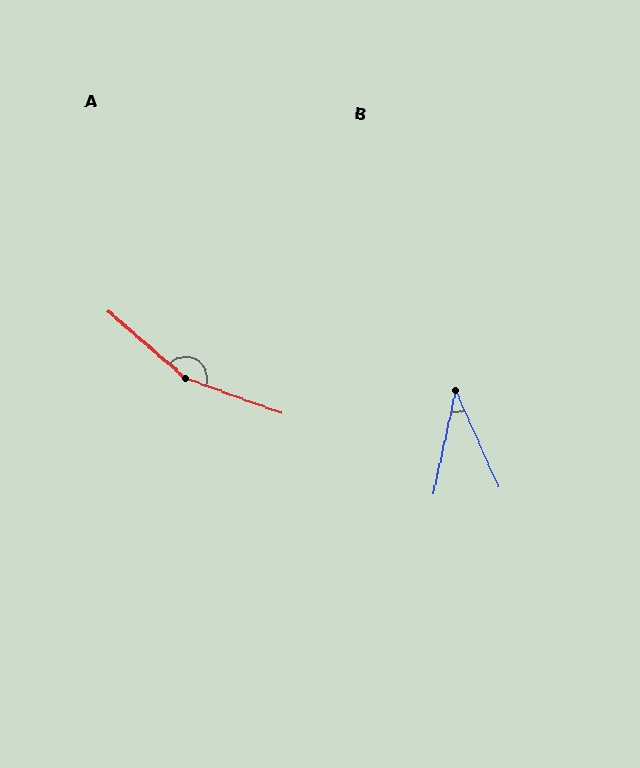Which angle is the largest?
A, at approximately 159 degrees.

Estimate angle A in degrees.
Approximately 159 degrees.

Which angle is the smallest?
B, at approximately 36 degrees.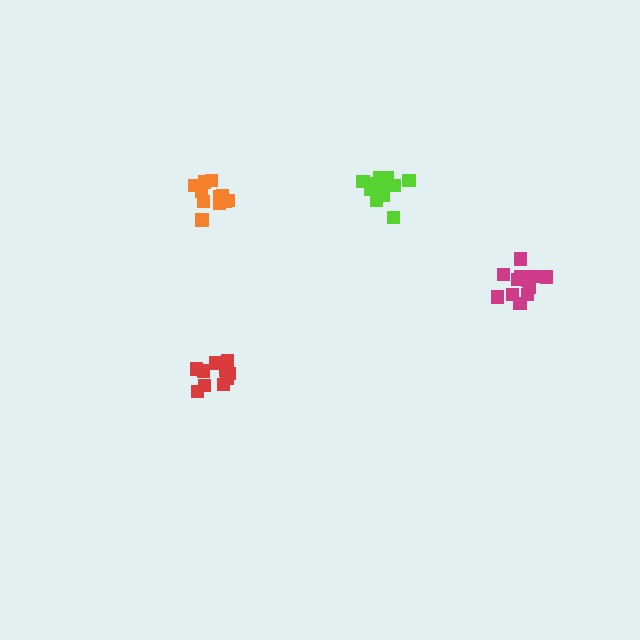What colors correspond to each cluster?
The clusters are colored: orange, magenta, red, lime.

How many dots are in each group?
Group 1: 11 dots, Group 2: 13 dots, Group 3: 10 dots, Group 4: 12 dots (46 total).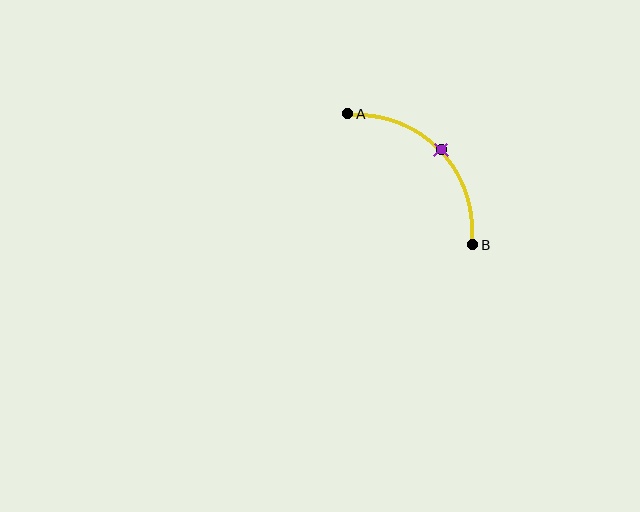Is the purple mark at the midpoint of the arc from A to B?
Yes. The purple mark lies on the arc at equal arc-length from both A and B — it is the arc midpoint.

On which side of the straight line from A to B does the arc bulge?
The arc bulges above and to the right of the straight line connecting A and B.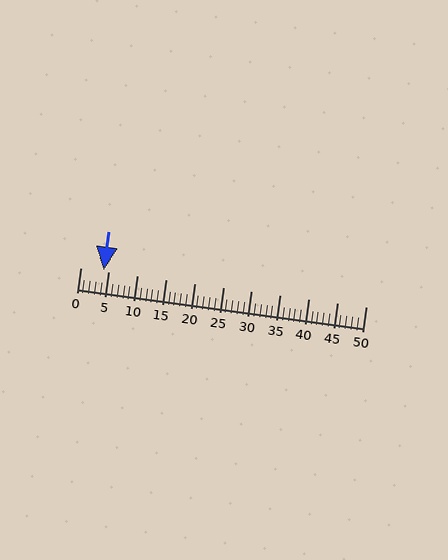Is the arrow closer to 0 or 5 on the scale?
The arrow is closer to 5.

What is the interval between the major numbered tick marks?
The major tick marks are spaced 5 units apart.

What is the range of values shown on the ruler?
The ruler shows values from 0 to 50.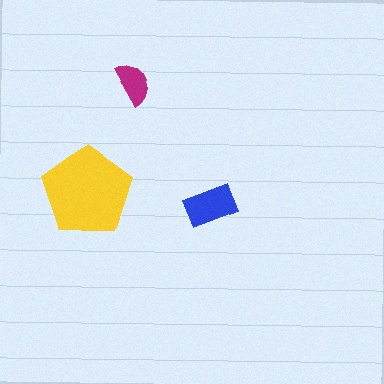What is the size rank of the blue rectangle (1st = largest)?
2nd.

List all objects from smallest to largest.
The magenta semicircle, the blue rectangle, the yellow pentagon.